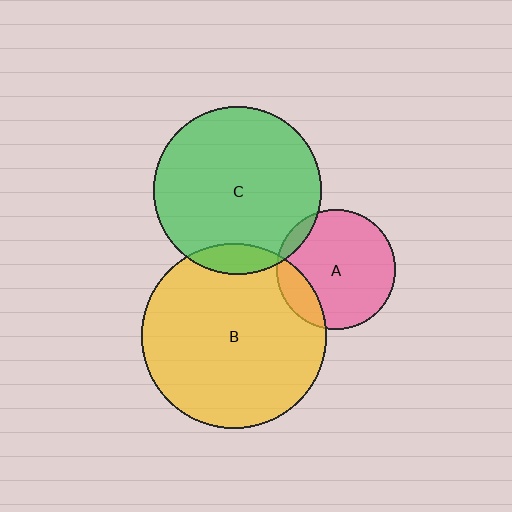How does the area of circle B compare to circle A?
Approximately 2.4 times.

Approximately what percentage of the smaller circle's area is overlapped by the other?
Approximately 5%.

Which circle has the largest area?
Circle B (yellow).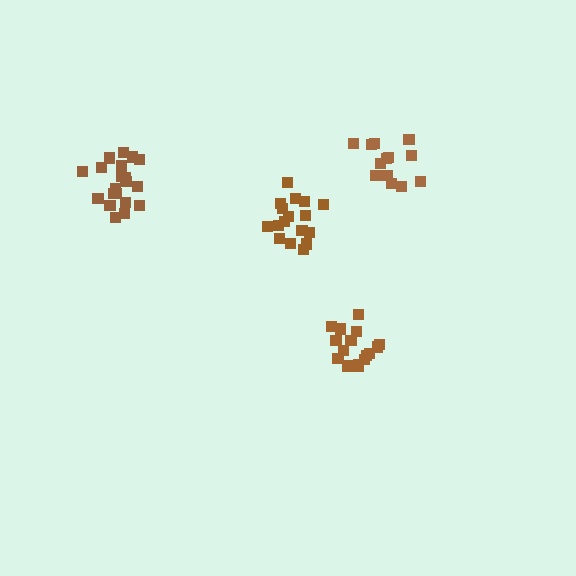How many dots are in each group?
Group 1: 16 dots, Group 2: 17 dots, Group 3: 20 dots, Group 4: 14 dots (67 total).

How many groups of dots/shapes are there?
There are 4 groups.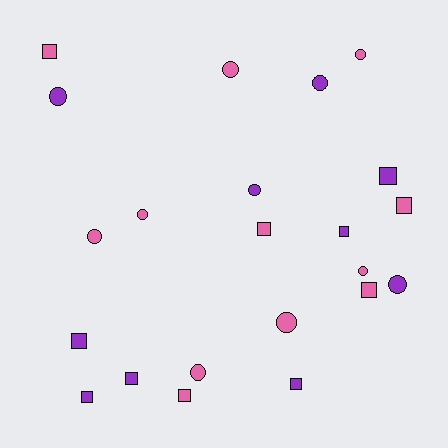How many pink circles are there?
There are 7 pink circles.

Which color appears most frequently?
Pink, with 12 objects.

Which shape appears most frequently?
Circle, with 11 objects.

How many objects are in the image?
There are 22 objects.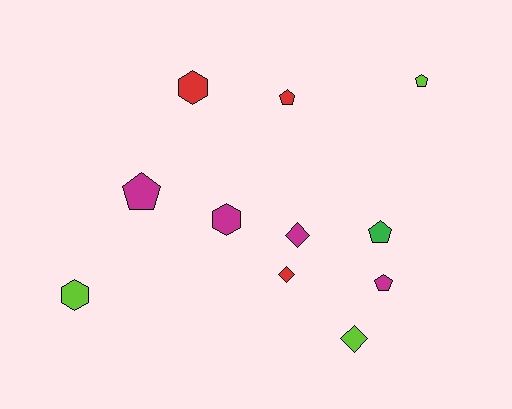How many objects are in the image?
There are 11 objects.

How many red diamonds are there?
There is 1 red diamond.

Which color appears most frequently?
Magenta, with 4 objects.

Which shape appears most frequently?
Pentagon, with 5 objects.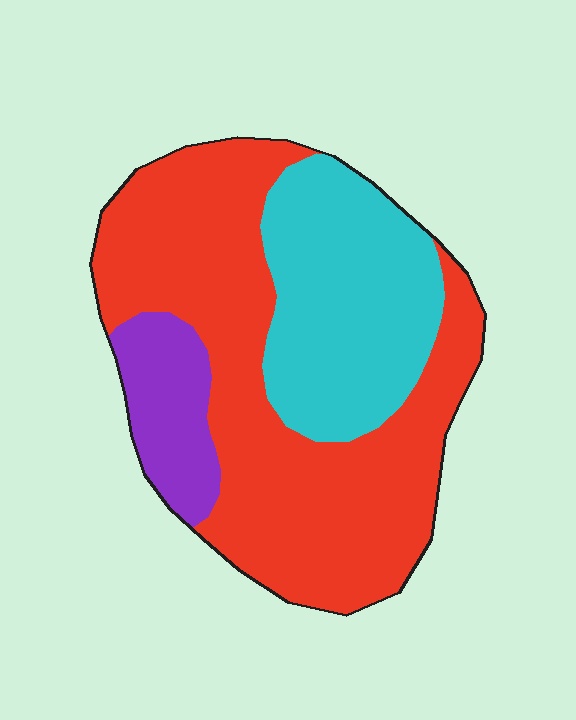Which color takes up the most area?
Red, at roughly 60%.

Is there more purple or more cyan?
Cyan.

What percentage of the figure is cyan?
Cyan takes up about one third (1/3) of the figure.